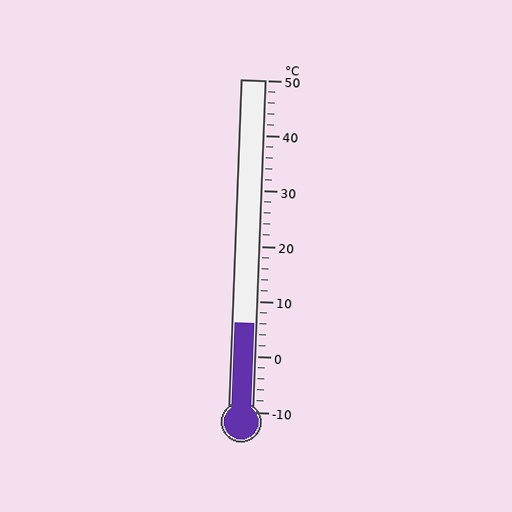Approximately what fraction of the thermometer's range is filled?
The thermometer is filled to approximately 25% of its range.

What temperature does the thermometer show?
The thermometer shows approximately 6°C.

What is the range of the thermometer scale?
The thermometer scale ranges from -10°C to 50°C.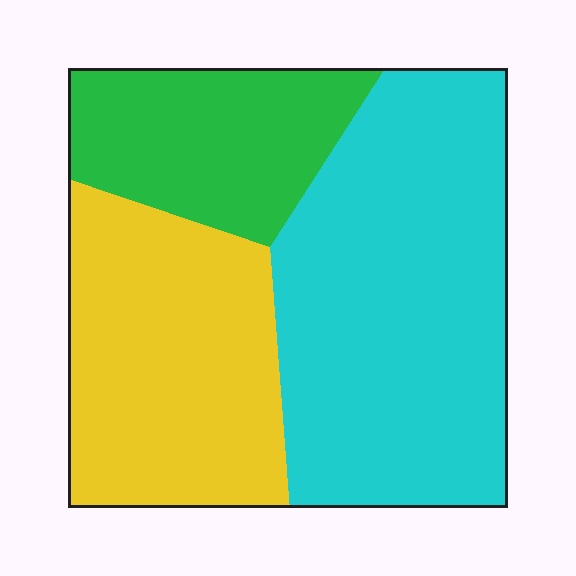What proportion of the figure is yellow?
Yellow takes up about one third (1/3) of the figure.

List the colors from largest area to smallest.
From largest to smallest: cyan, yellow, green.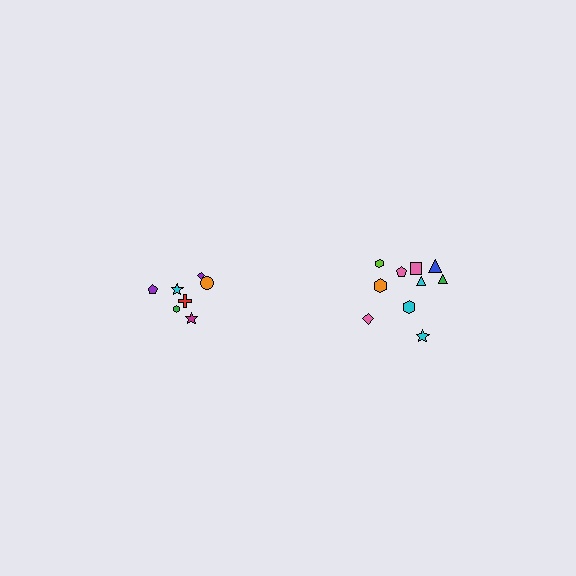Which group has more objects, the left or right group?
The right group.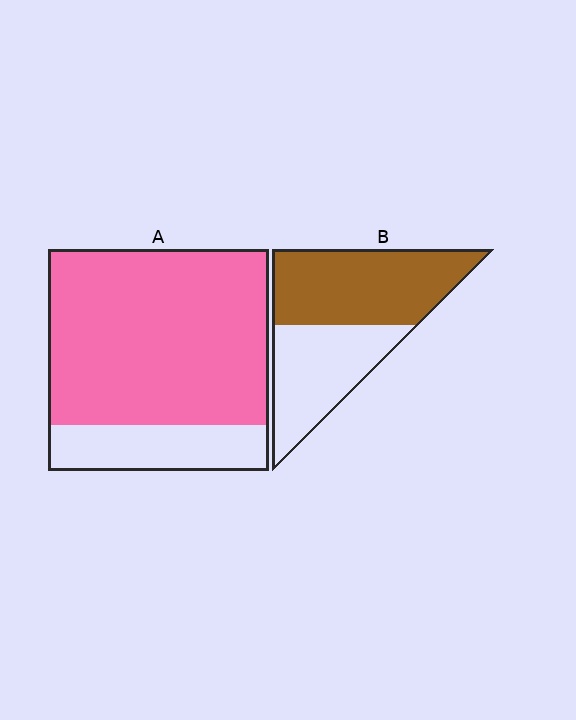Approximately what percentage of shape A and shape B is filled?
A is approximately 80% and B is approximately 55%.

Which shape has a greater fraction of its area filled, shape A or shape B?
Shape A.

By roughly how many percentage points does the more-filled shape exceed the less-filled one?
By roughly 25 percentage points (A over B).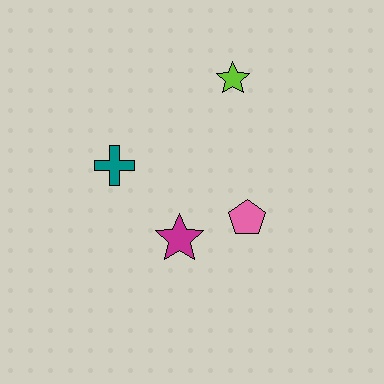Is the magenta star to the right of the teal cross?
Yes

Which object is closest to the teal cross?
The magenta star is closest to the teal cross.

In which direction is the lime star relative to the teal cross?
The lime star is to the right of the teal cross.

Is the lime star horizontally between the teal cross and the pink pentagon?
Yes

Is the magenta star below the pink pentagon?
Yes